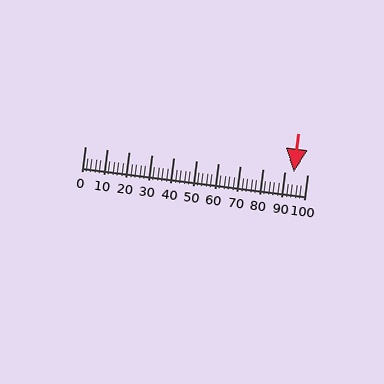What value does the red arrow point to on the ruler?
The red arrow points to approximately 94.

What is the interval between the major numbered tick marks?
The major tick marks are spaced 10 units apart.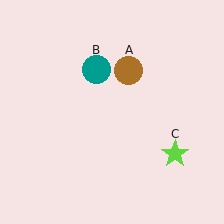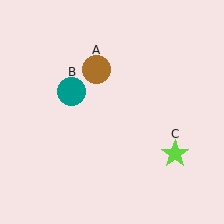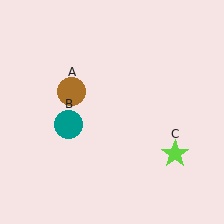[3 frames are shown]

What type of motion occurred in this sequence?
The brown circle (object A), teal circle (object B) rotated counterclockwise around the center of the scene.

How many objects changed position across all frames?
2 objects changed position: brown circle (object A), teal circle (object B).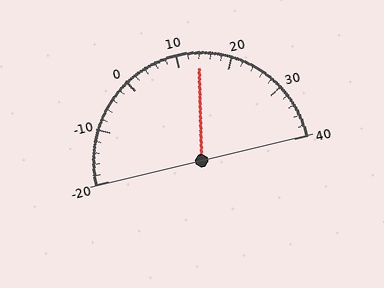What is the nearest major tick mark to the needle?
The nearest major tick mark is 10.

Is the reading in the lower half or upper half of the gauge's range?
The reading is in the upper half of the range (-20 to 40).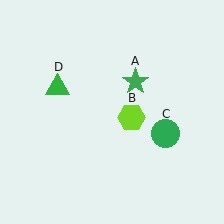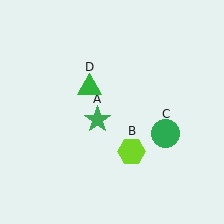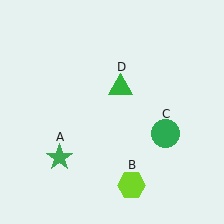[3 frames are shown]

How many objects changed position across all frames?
3 objects changed position: green star (object A), lime hexagon (object B), green triangle (object D).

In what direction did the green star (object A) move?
The green star (object A) moved down and to the left.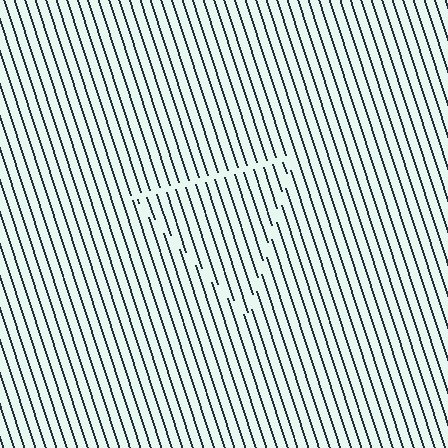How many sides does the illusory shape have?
3 sides — the line-ends trace a triangle.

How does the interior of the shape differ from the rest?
The interior of the shape contains the same grating, shifted by half a period — the contour is defined by the phase discontinuity where line-ends from the inner and outer gratings abut.